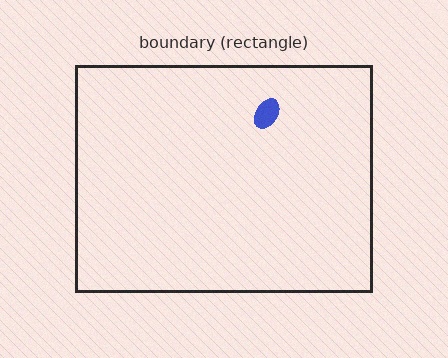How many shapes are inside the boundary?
1 inside, 0 outside.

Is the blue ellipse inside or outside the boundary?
Inside.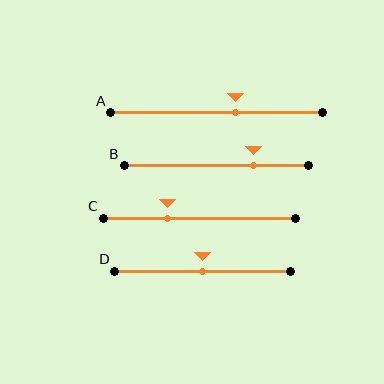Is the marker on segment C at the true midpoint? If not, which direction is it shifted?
No, the marker on segment C is shifted to the left by about 17% of the segment length.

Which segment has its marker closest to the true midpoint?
Segment D has its marker closest to the true midpoint.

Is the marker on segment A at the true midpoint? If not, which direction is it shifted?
No, the marker on segment A is shifted to the right by about 9% of the segment length.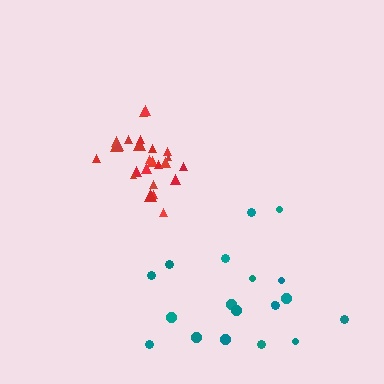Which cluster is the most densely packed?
Red.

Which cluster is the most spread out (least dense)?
Teal.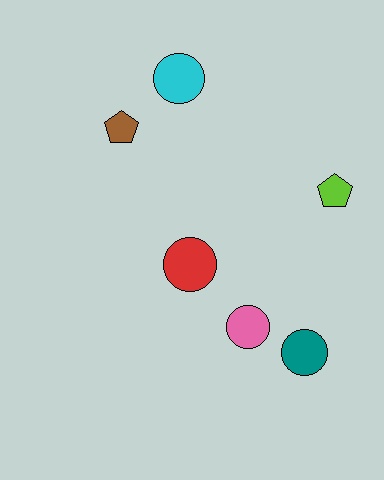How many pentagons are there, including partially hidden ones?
There are 2 pentagons.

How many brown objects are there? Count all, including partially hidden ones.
There is 1 brown object.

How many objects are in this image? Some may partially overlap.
There are 6 objects.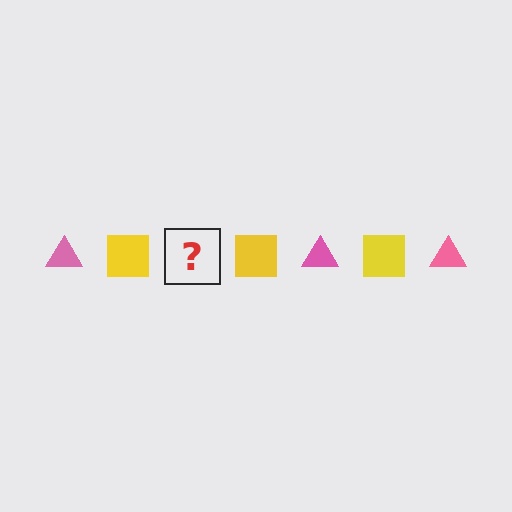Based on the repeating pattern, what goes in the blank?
The blank should be a pink triangle.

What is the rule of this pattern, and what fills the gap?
The rule is that the pattern alternates between pink triangle and yellow square. The gap should be filled with a pink triangle.